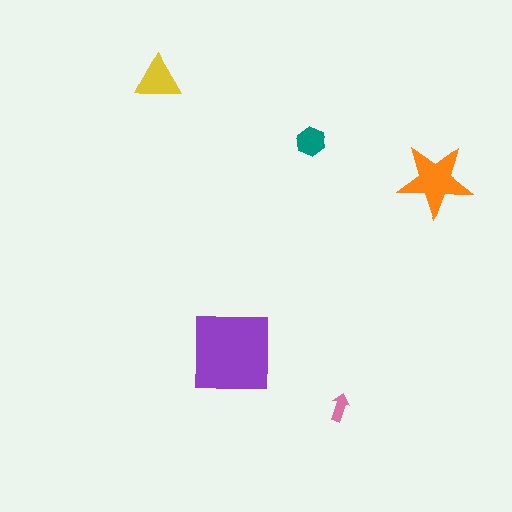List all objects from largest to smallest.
The purple square, the orange star, the yellow triangle, the teal hexagon, the pink arrow.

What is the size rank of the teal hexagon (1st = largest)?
4th.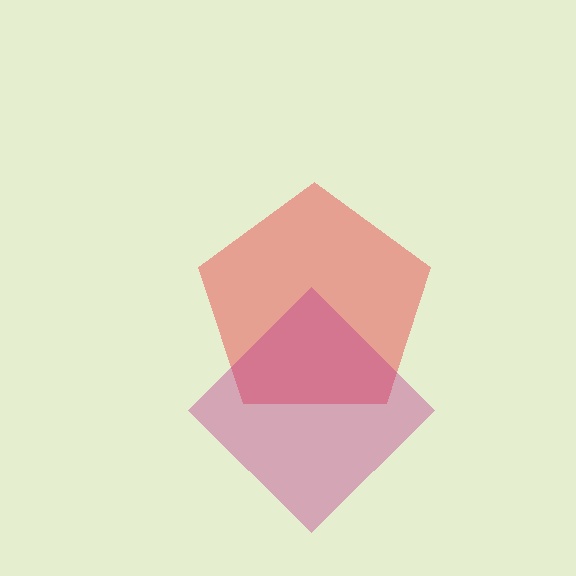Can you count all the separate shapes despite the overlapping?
Yes, there are 2 separate shapes.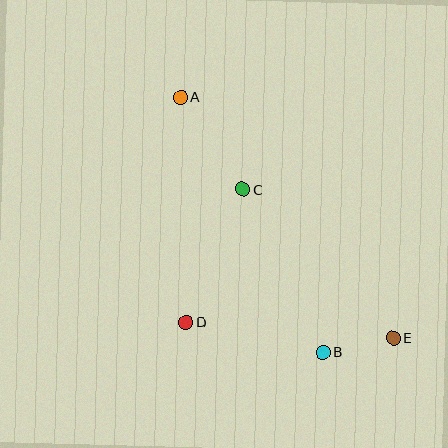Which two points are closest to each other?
Points B and E are closest to each other.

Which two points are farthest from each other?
Points A and E are farthest from each other.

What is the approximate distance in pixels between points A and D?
The distance between A and D is approximately 226 pixels.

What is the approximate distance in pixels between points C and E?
The distance between C and E is approximately 212 pixels.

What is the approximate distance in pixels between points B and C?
The distance between B and C is approximately 181 pixels.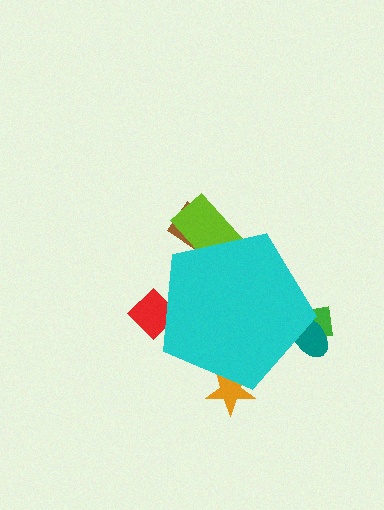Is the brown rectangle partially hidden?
Yes, the brown rectangle is partially hidden behind the cyan pentagon.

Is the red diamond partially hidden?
Yes, the red diamond is partially hidden behind the cyan pentagon.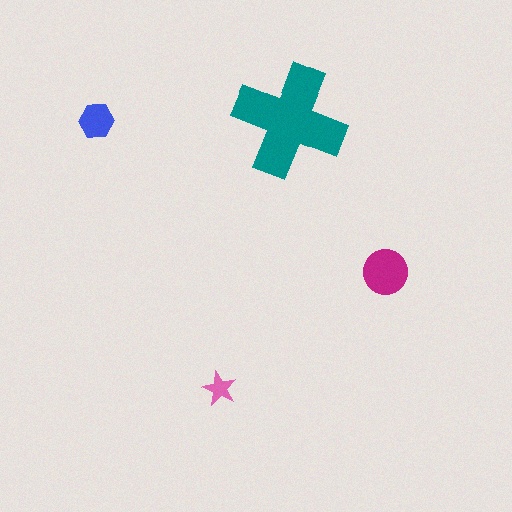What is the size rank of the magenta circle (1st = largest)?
2nd.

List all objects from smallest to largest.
The pink star, the blue hexagon, the magenta circle, the teal cross.